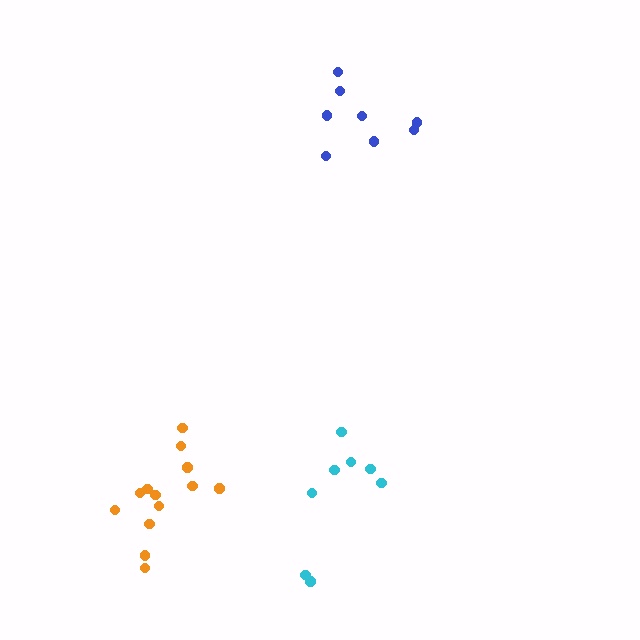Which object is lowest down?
The orange cluster is bottommost.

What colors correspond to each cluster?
The clusters are colored: cyan, blue, orange.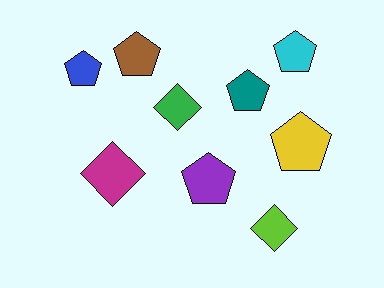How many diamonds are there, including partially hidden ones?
There are 3 diamonds.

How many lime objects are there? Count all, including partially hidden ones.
There is 1 lime object.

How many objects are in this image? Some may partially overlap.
There are 9 objects.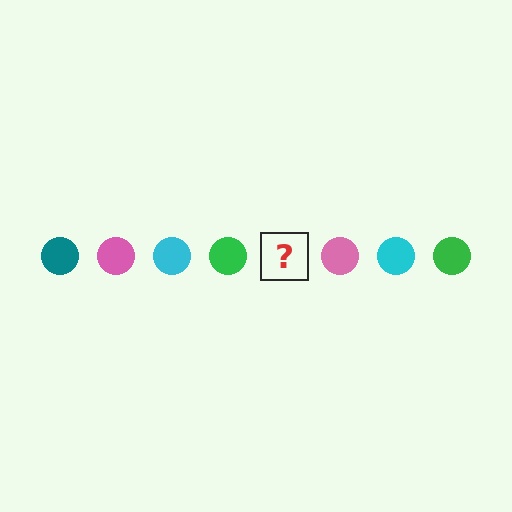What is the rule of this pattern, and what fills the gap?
The rule is that the pattern cycles through teal, pink, cyan, green circles. The gap should be filled with a teal circle.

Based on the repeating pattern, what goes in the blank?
The blank should be a teal circle.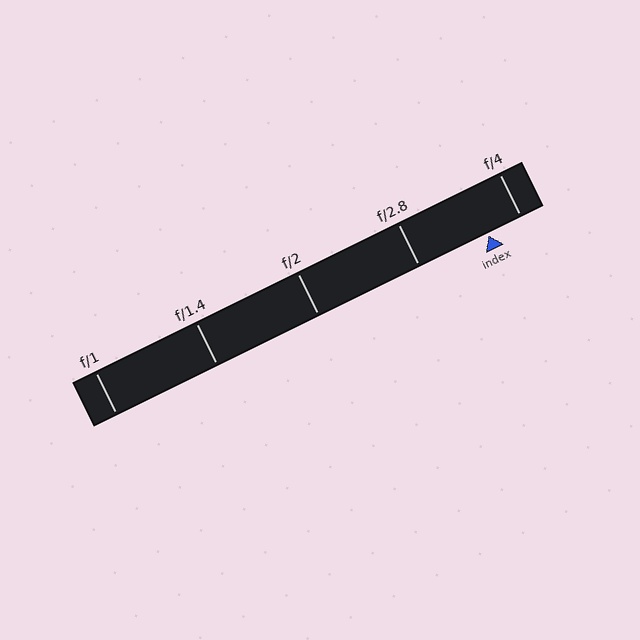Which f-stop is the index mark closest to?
The index mark is closest to f/4.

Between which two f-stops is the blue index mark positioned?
The index mark is between f/2.8 and f/4.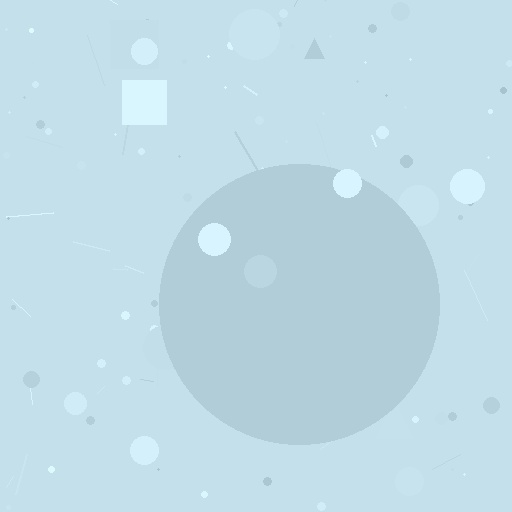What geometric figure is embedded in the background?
A circle is embedded in the background.